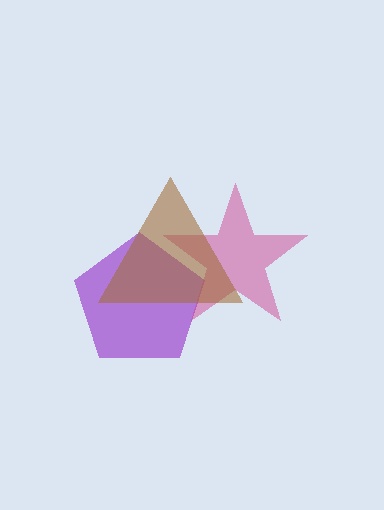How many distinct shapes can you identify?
There are 3 distinct shapes: a purple pentagon, a magenta star, a brown triangle.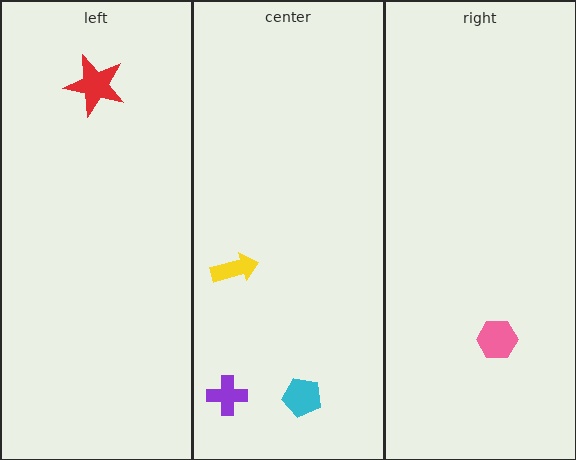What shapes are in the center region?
The purple cross, the yellow arrow, the cyan pentagon.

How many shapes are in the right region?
1.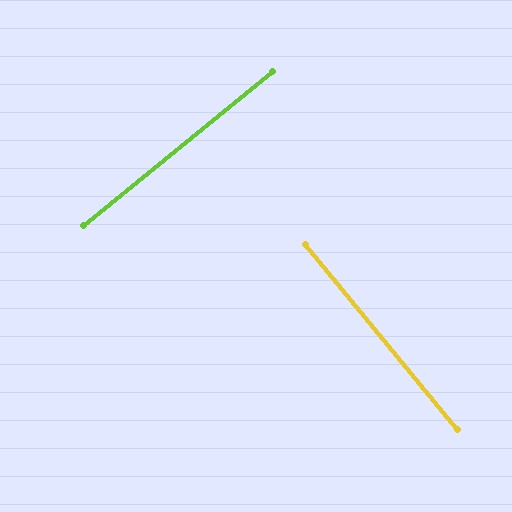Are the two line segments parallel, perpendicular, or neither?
Perpendicular — they meet at approximately 90°.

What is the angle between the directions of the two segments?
Approximately 90 degrees.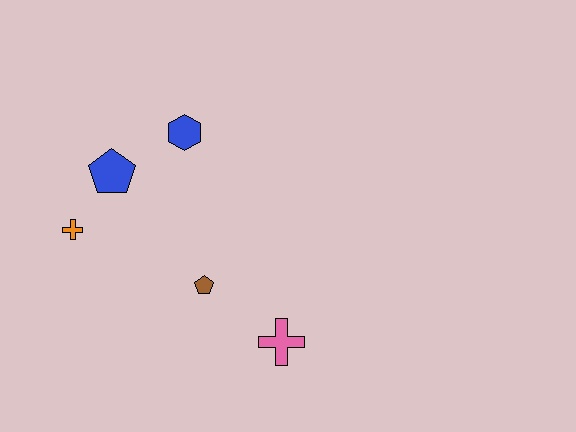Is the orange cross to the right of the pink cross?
No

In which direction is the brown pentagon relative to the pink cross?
The brown pentagon is to the left of the pink cross.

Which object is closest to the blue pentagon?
The orange cross is closest to the blue pentagon.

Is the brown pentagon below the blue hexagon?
Yes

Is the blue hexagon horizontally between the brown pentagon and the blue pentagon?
Yes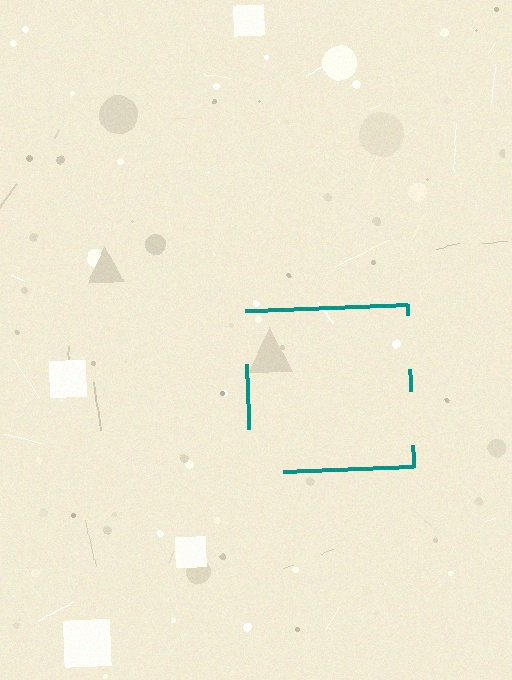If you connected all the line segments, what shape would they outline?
They would outline a square.